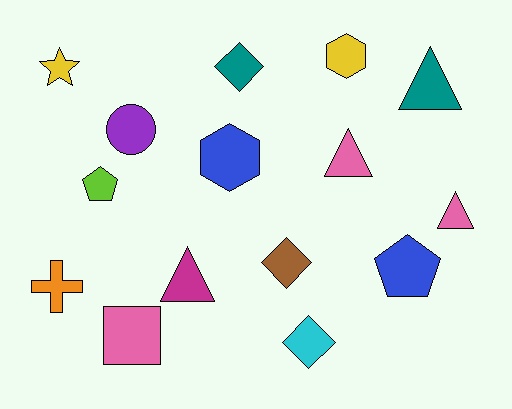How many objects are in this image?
There are 15 objects.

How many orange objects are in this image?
There is 1 orange object.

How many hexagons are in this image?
There are 2 hexagons.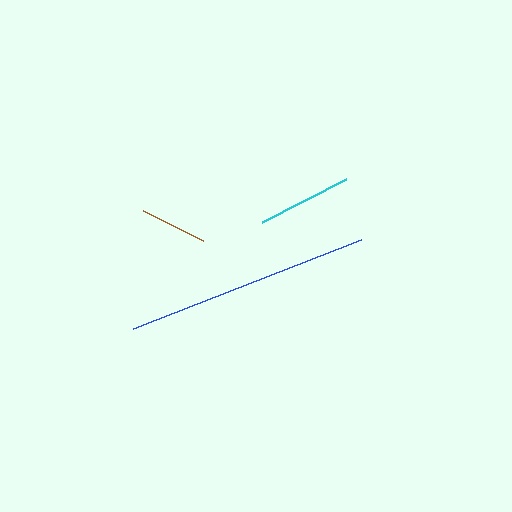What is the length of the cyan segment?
The cyan segment is approximately 95 pixels long.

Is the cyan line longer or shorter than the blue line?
The blue line is longer than the cyan line.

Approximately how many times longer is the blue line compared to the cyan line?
The blue line is approximately 2.6 times the length of the cyan line.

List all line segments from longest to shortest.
From longest to shortest: blue, cyan, brown.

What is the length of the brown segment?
The brown segment is approximately 67 pixels long.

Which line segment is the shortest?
The brown line is the shortest at approximately 67 pixels.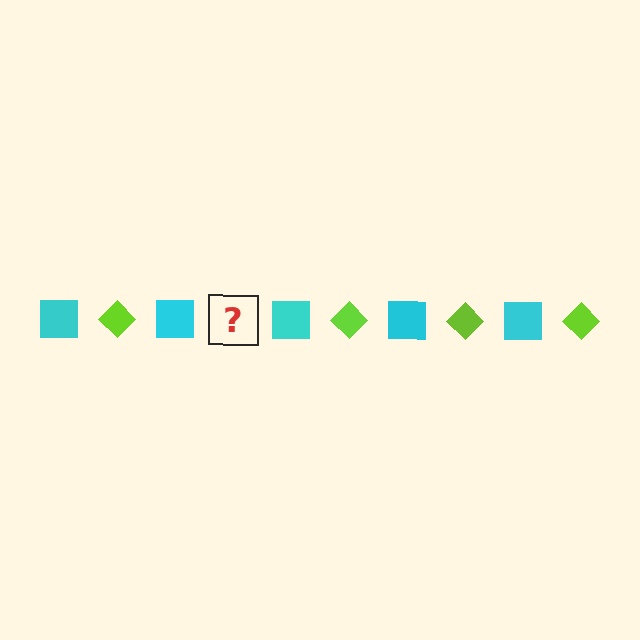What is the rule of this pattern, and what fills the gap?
The rule is that the pattern alternates between cyan square and lime diamond. The gap should be filled with a lime diamond.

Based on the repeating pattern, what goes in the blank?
The blank should be a lime diamond.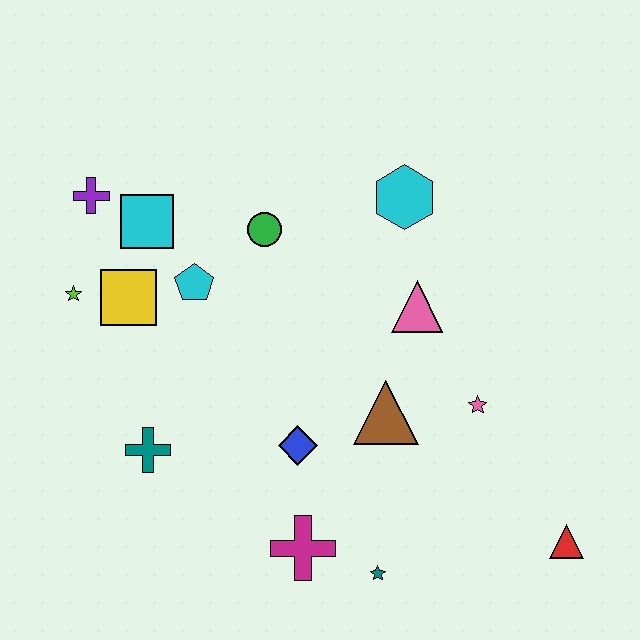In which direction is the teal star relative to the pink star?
The teal star is below the pink star.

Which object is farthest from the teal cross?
The red triangle is farthest from the teal cross.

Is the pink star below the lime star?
Yes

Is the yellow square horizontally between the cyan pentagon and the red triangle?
No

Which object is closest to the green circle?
The cyan pentagon is closest to the green circle.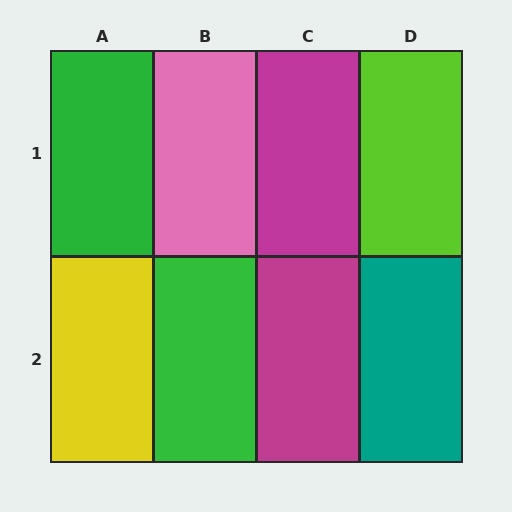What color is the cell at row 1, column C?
Magenta.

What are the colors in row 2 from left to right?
Yellow, green, magenta, teal.